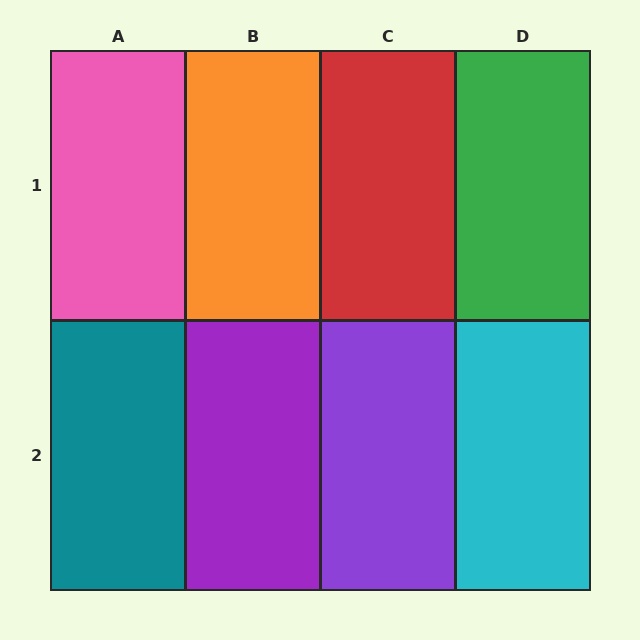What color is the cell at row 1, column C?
Red.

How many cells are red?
1 cell is red.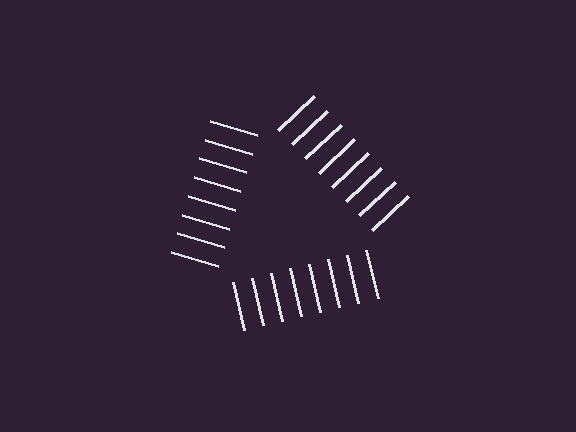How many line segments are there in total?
24 — 8 along each of the 3 edges.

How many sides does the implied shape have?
3 sides — the line-ends trace a triangle.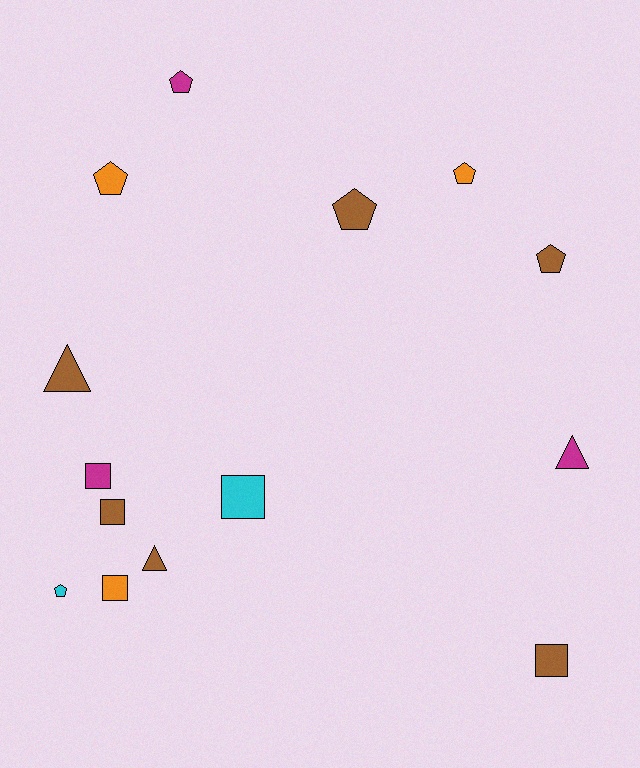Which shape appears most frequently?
Pentagon, with 6 objects.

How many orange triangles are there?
There are no orange triangles.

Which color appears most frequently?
Brown, with 6 objects.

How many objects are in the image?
There are 14 objects.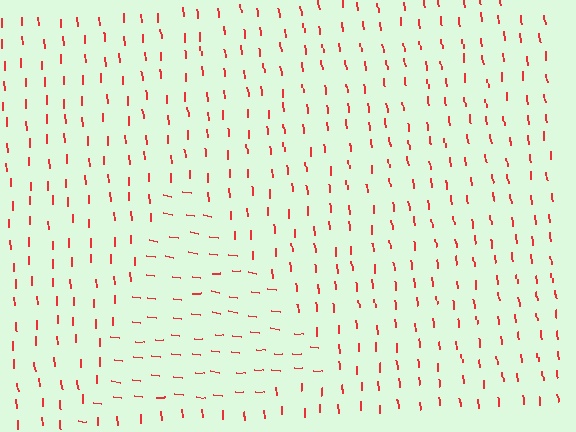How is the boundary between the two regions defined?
The boundary is defined purely by a change in line orientation (approximately 80 degrees difference). All lines are the same color and thickness.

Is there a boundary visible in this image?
Yes, there is a texture boundary formed by a change in line orientation.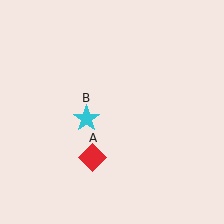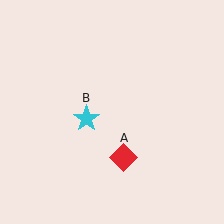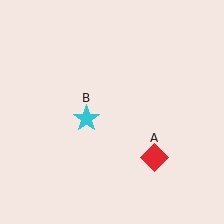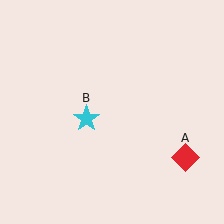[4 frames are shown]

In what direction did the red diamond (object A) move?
The red diamond (object A) moved right.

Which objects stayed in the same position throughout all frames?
Cyan star (object B) remained stationary.